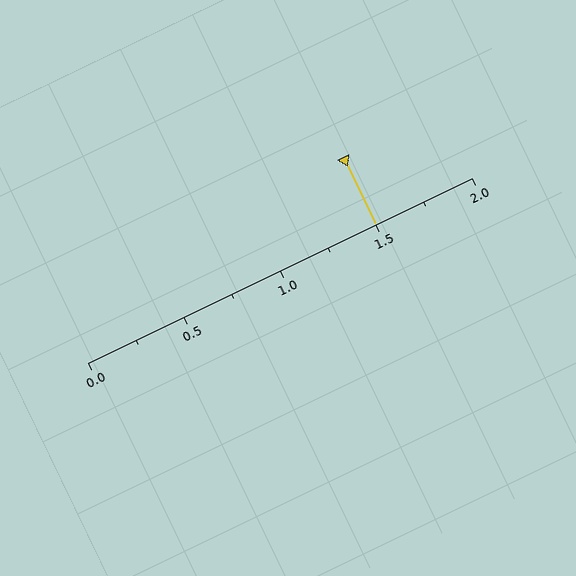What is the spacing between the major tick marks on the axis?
The major ticks are spaced 0.5 apart.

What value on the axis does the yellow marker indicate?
The marker indicates approximately 1.5.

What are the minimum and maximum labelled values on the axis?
The axis runs from 0.0 to 2.0.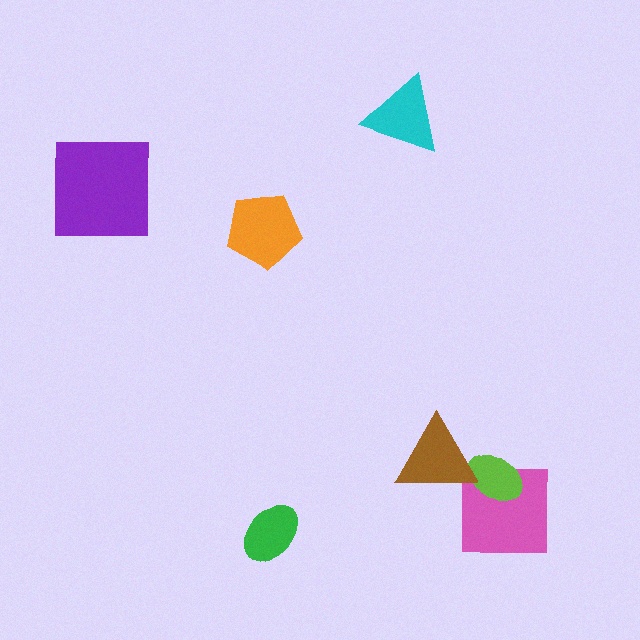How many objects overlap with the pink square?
1 object overlaps with the pink square.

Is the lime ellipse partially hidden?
Yes, it is partially covered by another shape.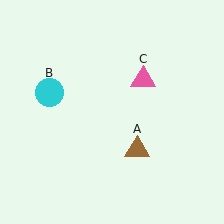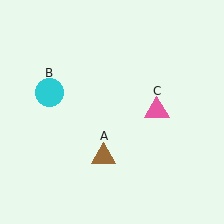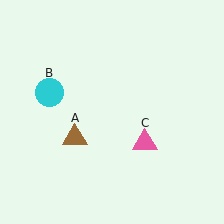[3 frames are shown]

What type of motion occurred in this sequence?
The brown triangle (object A), pink triangle (object C) rotated clockwise around the center of the scene.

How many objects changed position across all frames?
2 objects changed position: brown triangle (object A), pink triangle (object C).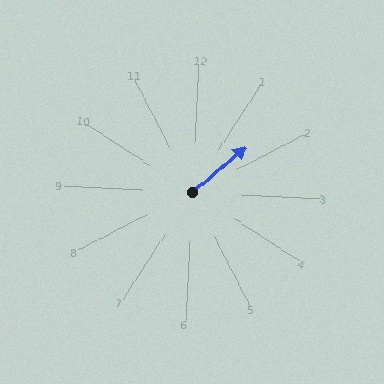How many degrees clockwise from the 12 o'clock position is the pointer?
Approximately 47 degrees.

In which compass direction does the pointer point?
Northeast.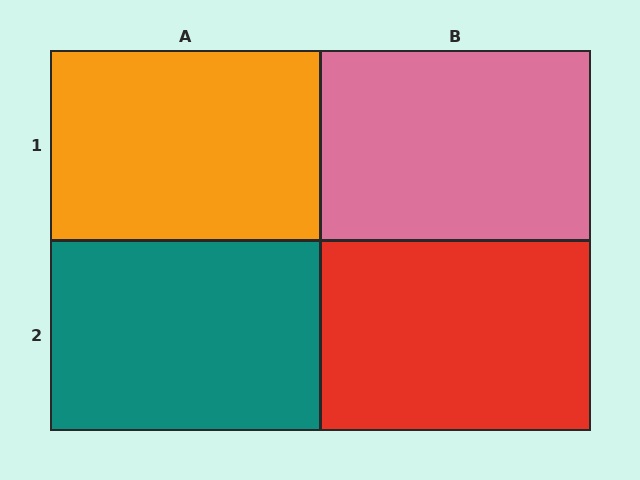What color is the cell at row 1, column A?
Orange.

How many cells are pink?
1 cell is pink.